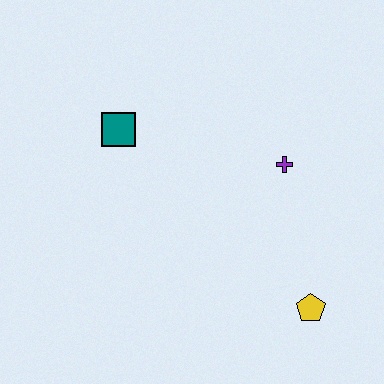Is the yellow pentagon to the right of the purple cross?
Yes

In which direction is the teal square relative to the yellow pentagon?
The teal square is to the left of the yellow pentagon.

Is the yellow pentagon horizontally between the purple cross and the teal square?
No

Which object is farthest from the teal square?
The yellow pentagon is farthest from the teal square.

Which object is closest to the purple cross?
The yellow pentagon is closest to the purple cross.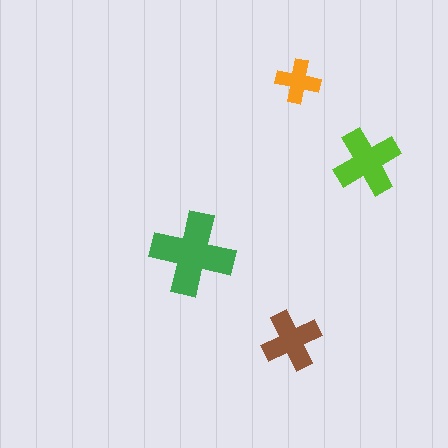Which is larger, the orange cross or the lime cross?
The lime one.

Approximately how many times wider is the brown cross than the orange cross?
About 1.5 times wider.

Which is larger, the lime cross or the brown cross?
The lime one.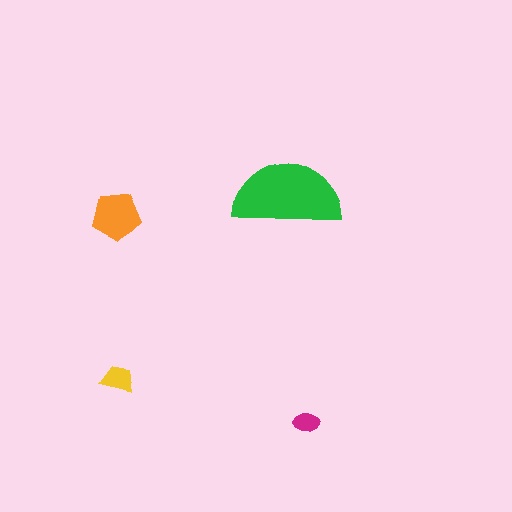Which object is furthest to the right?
The magenta ellipse is rightmost.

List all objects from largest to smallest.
The green semicircle, the orange pentagon, the yellow trapezoid, the magenta ellipse.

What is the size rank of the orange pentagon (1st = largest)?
2nd.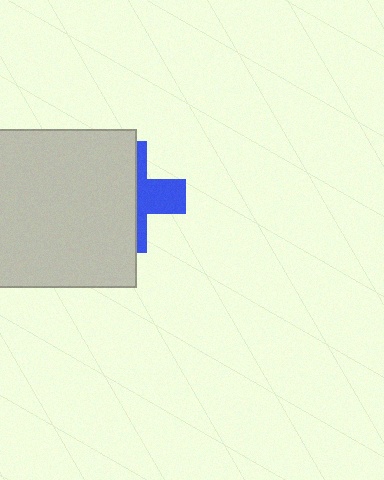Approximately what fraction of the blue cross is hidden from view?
Roughly 64% of the blue cross is hidden behind the light gray rectangle.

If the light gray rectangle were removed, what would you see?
You would see the complete blue cross.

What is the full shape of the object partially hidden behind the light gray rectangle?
The partially hidden object is a blue cross.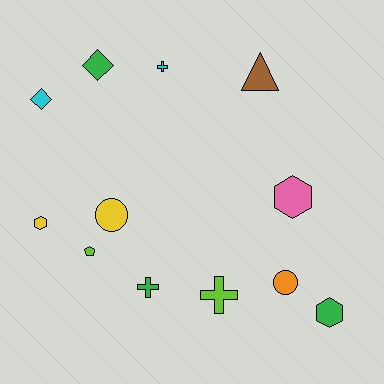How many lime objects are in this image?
There are 2 lime objects.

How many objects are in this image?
There are 12 objects.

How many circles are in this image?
There are 2 circles.